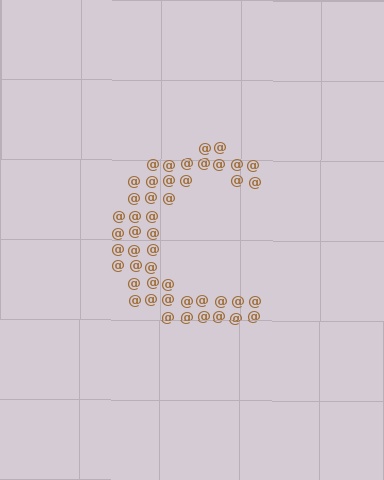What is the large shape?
The large shape is the letter C.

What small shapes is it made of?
It is made of small at signs.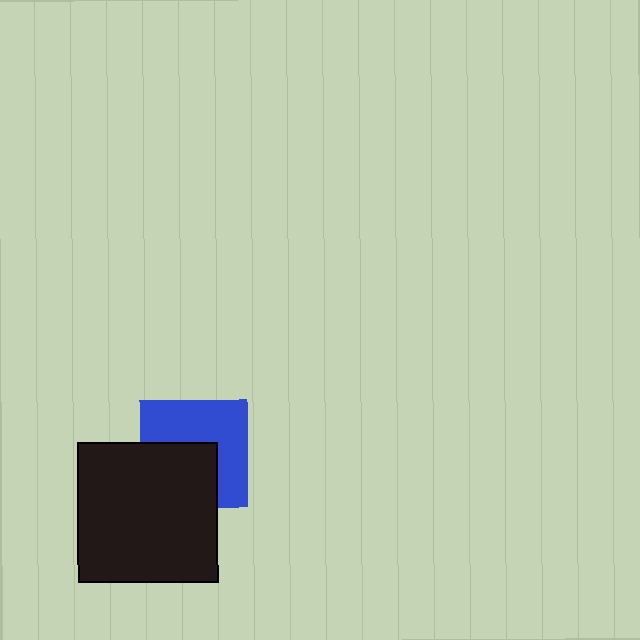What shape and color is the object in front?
The object in front is a black square.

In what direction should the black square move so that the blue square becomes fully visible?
The black square should move toward the lower-left. That is the shortest direction to clear the overlap and leave the blue square fully visible.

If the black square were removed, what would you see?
You would see the complete blue square.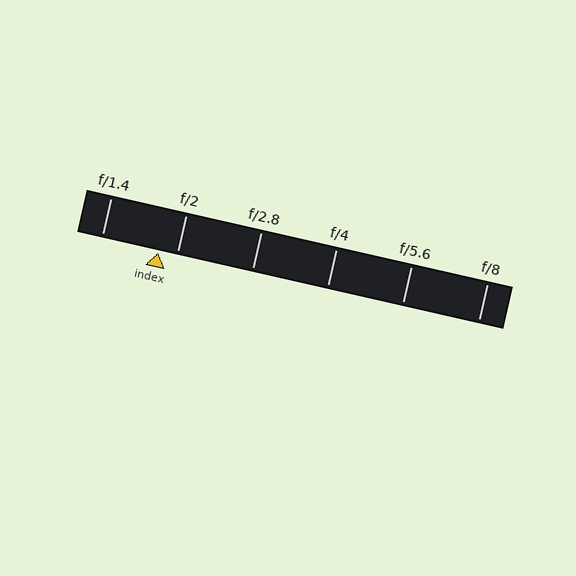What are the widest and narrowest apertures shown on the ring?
The widest aperture shown is f/1.4 and the narrowest is f/8.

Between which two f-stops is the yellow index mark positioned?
The index mark is between f/1.4 and f/2.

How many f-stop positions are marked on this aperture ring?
There are 6 f-stop positions marked.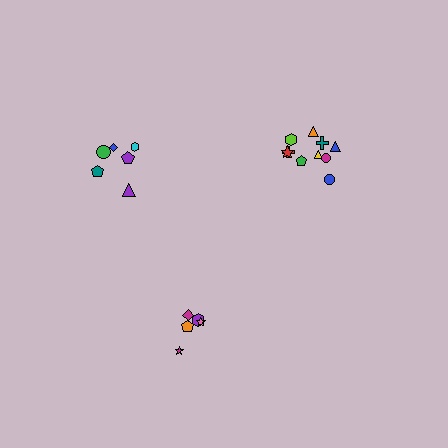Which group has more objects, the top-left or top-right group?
The top-right group.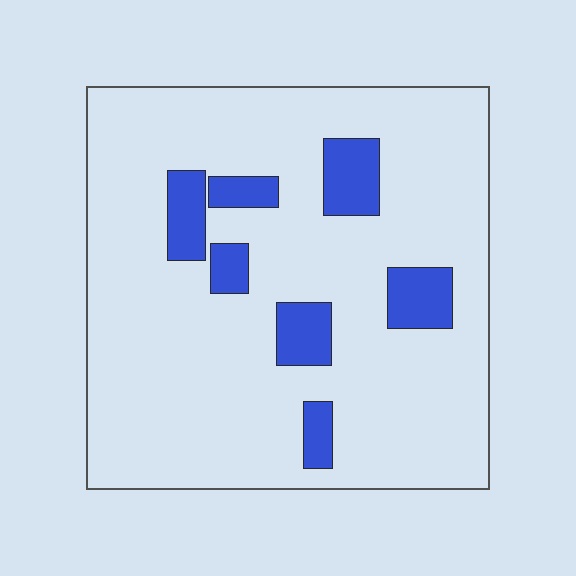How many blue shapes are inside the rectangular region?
7.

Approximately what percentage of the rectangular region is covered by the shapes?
Approximately 15%.